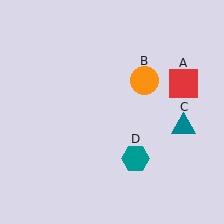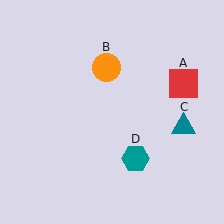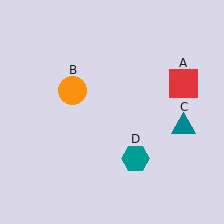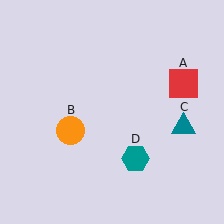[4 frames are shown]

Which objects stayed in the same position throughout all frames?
Red square (object A) and teal triangle (object C) and teal hexagon (object D) remained stationary.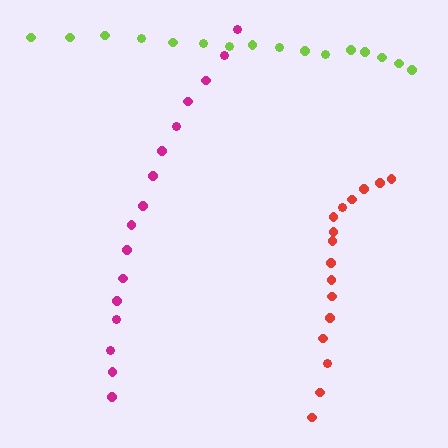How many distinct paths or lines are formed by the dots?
There are 3 distinct paths.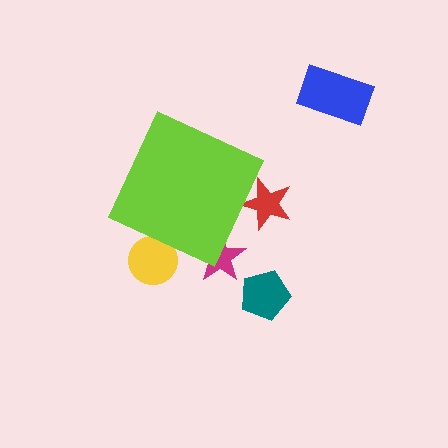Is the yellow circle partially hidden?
Yes, the yellow circle is partially hidden behind the lime diamond.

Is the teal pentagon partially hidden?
No, the teal pentagon is fully visible.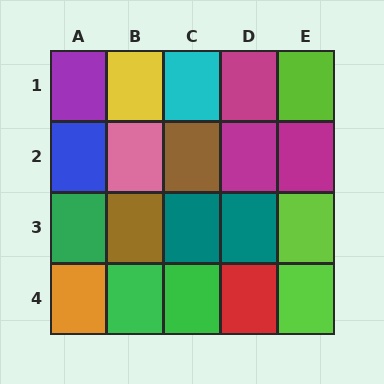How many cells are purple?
1 cell is purple.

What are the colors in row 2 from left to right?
Blue, pink, brown, magenta, magenta.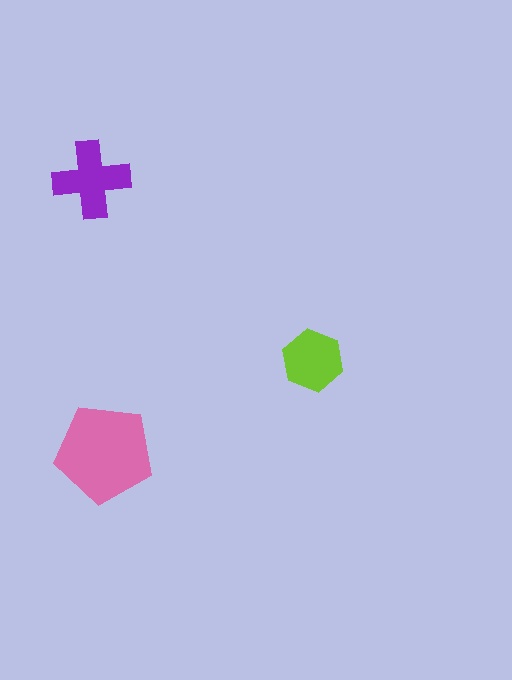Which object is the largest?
The pink pentagon.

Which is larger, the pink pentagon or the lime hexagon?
The pink pentagon.